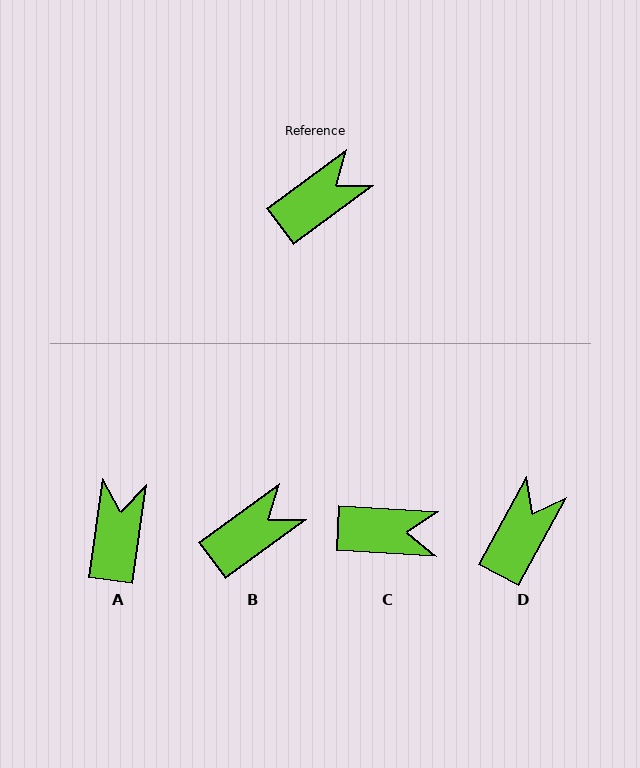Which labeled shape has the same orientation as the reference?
B.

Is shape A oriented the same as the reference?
No, it is off by about 46 degrees.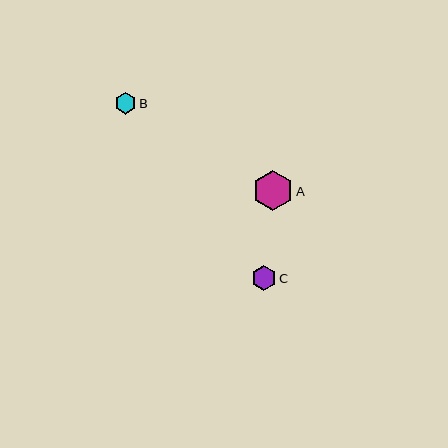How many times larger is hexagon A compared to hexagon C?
Hexagon A is approximately 1.6 times the size of hexagon C.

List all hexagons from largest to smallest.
From largest to smallest: A, C, B.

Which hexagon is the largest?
Hexagon A is the largest with a size of approximately 40 pixels.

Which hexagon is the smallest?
Hexagon B is the smallest with a size of approximately 22 pixels.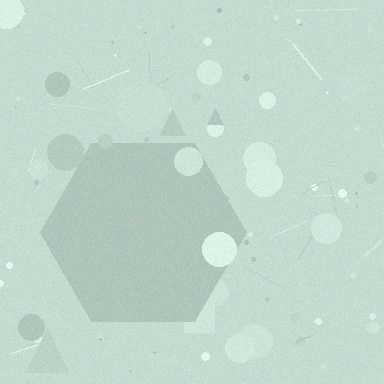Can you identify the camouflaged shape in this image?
The camouflaged shape is a hexagon.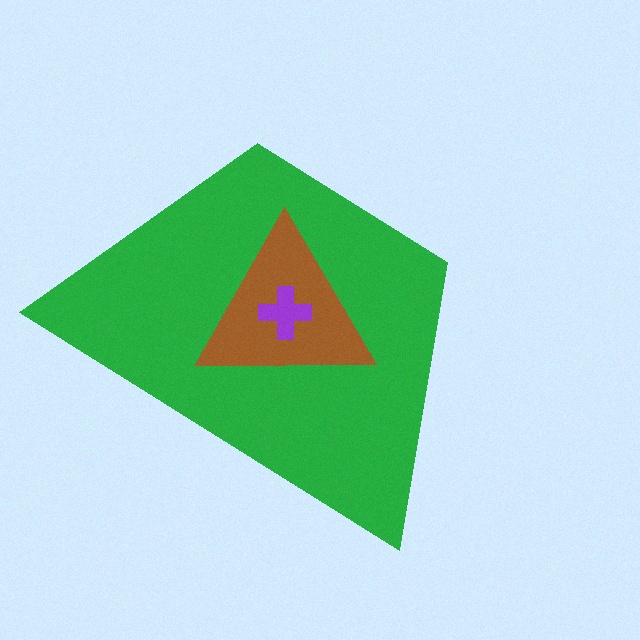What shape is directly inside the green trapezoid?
The brown triangle.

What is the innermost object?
The purple cross.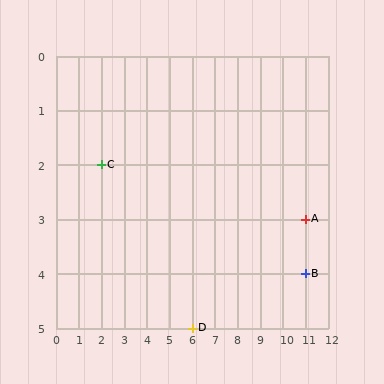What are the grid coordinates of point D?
Point D is at grid coordinates (6, 5).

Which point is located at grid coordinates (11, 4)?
Point B is at (11, 4).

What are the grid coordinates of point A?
Point A is at grid coordinates (11, 3).